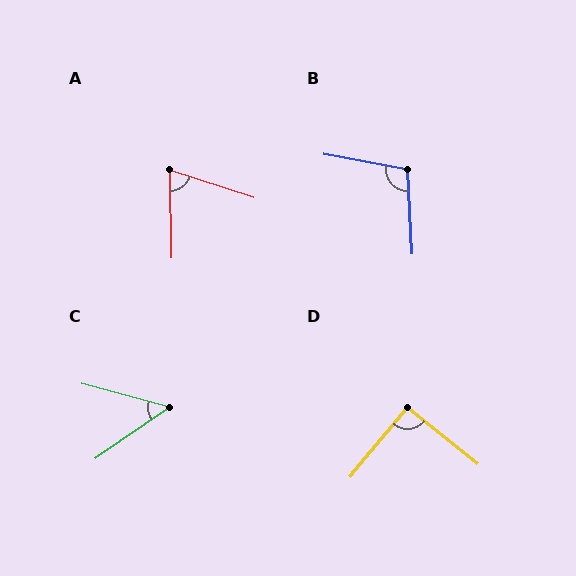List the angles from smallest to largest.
C (49°), A (71°), D (91°), B (104°).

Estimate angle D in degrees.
Approximately 91 degrees.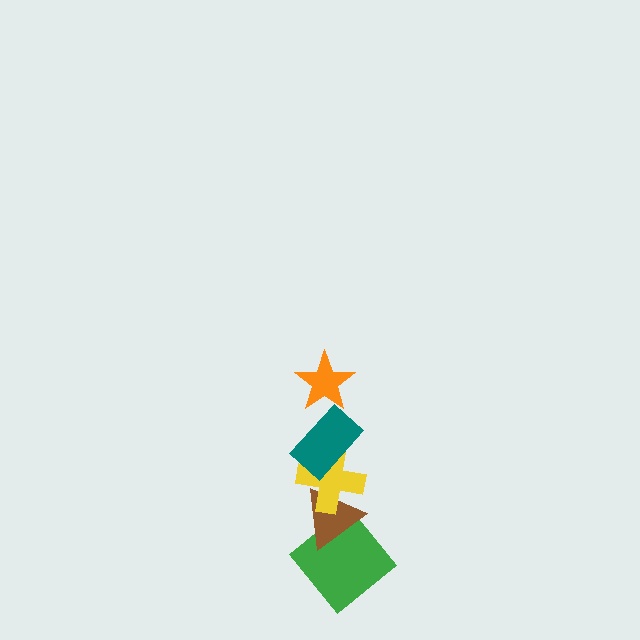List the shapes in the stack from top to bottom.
From top to bottom: the orange star, the teal rectangle, the yellow cross, the brown triangle, the green diamond.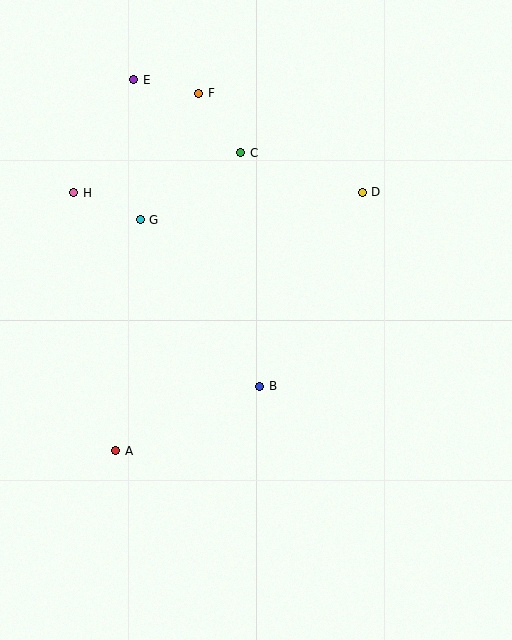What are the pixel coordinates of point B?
Point B is at (260, 386).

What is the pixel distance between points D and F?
The distance between D and F is 191 pixels.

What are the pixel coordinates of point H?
Point H is at (74, 193).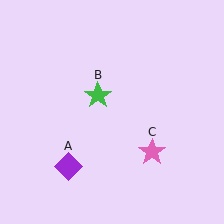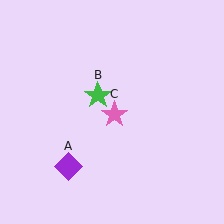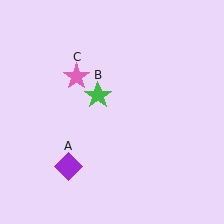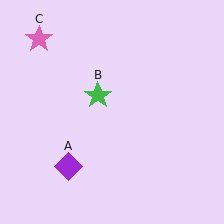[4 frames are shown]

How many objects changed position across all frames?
1 object changed position: pink star (object C).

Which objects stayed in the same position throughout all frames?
Purple diamond (object A) and green star (object B) remained stationary.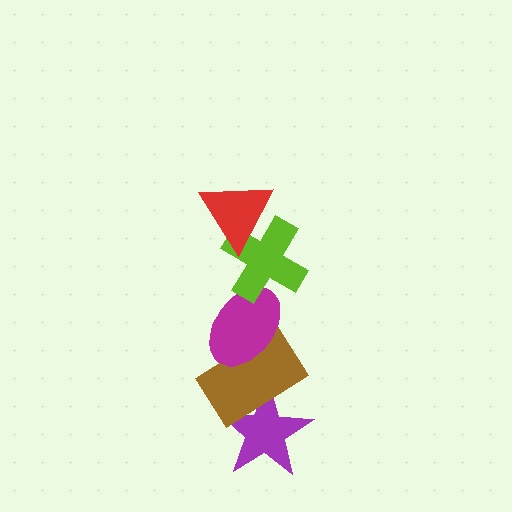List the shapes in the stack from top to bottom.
From top to bottom: the red triangle, the lime cross, the magenta ellipse, the brown rectangle, the purple star.